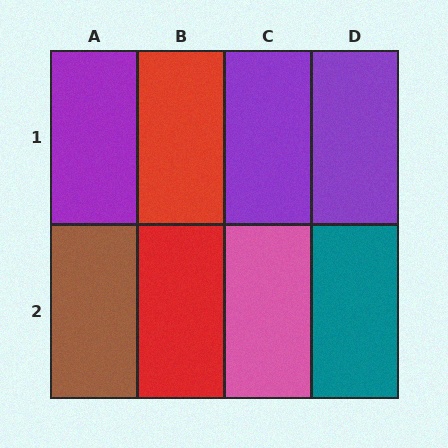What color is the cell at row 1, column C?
Purple.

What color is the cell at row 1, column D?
Purple.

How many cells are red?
2 cells are red.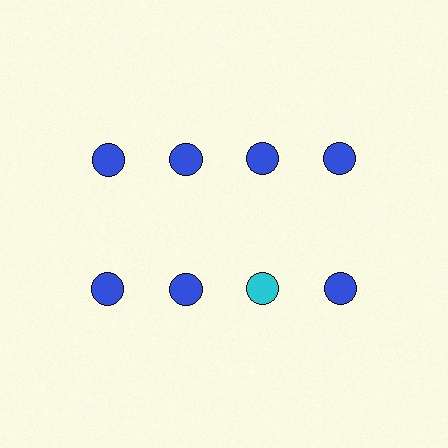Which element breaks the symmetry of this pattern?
The cyan circle in the second row, center column breaks the symmetry. All other shapes are blue circles.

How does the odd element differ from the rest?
It has a different color: cyan instead of blue.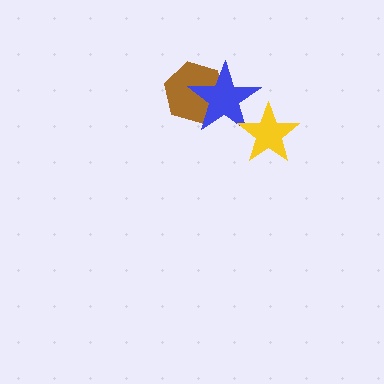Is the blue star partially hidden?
Yes, it is partially covered by another shape.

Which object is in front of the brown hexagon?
The blue star is in front of the brown hexagon.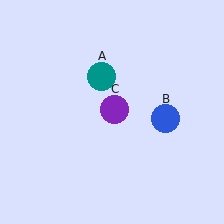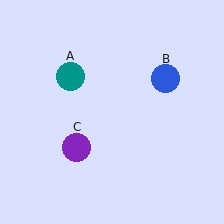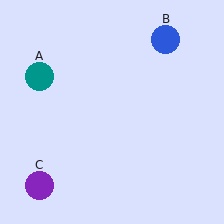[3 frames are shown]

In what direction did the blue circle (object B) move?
The blue circle (object B) moved up.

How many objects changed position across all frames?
3 objects changed position: teal circle (object A), blue circle (object B), purple circle (object C).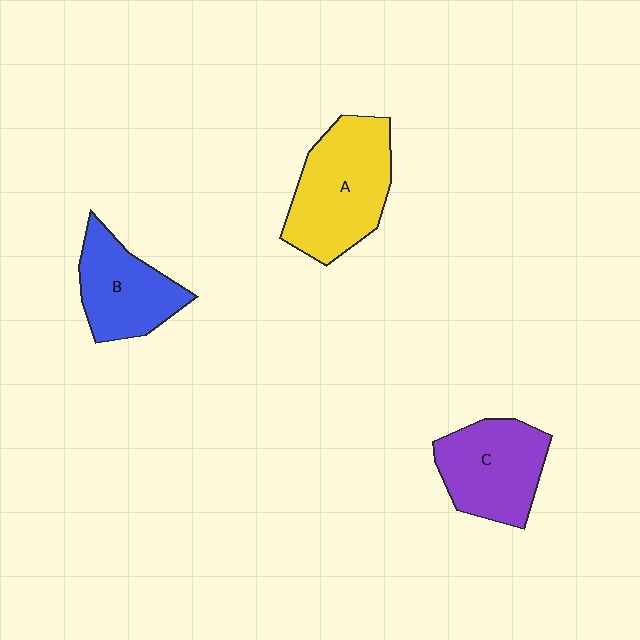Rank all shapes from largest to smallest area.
From largest to smallest: A (yellow), C (purple), B (blue).